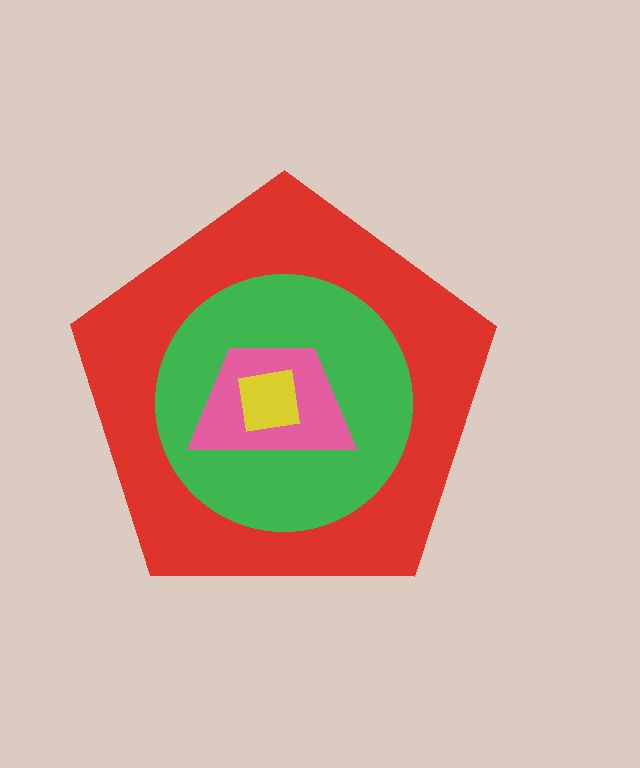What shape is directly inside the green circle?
The pink trapezoid.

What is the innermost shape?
The yellow square.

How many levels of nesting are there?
4.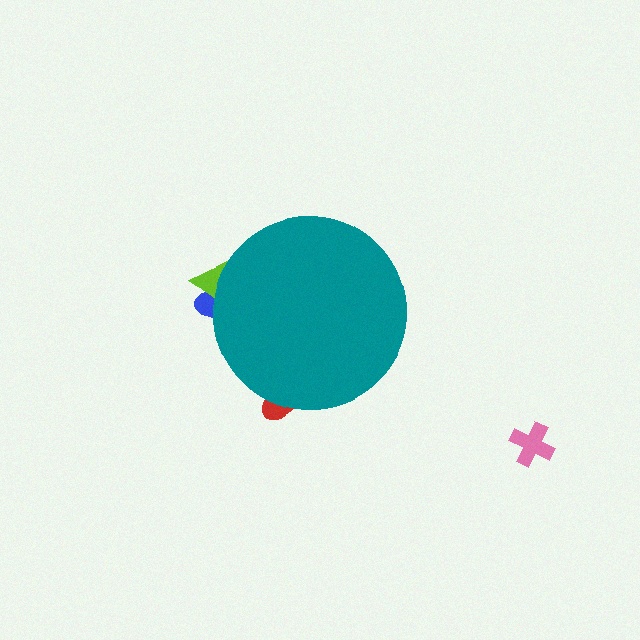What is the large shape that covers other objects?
A teal circle.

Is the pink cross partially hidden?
No, the pink cross is fully visible.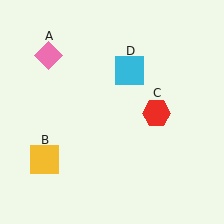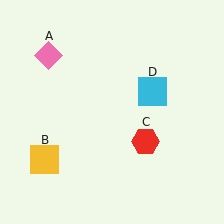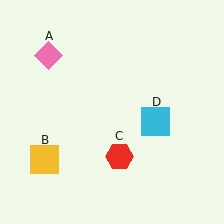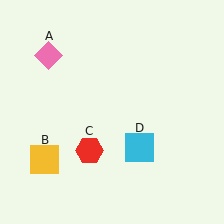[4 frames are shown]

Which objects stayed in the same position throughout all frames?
Pink diamond (object A) and yellow square (object B) remained stationary.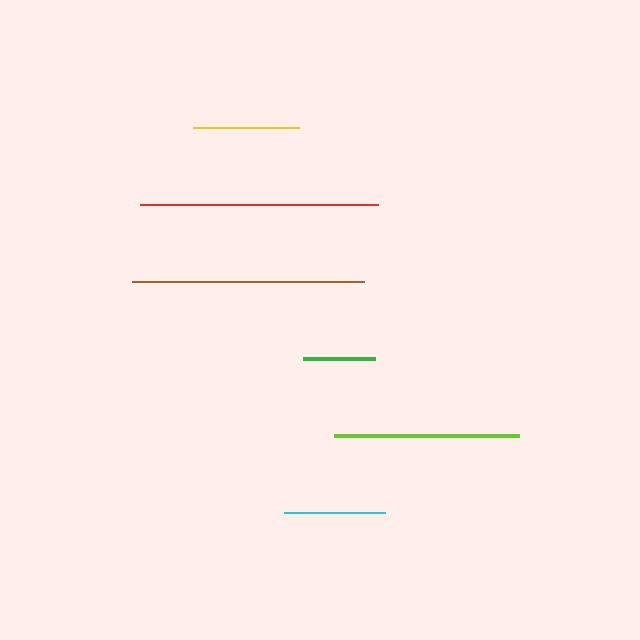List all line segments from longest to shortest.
From longest to shortest: red, brown, lime, yellow, cyan, green.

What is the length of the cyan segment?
The cyan segment is approximately 101 pixels long.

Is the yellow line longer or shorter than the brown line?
The brown line is longer than the yellow line.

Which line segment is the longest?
The red line is the longest at approximately 238 pixels.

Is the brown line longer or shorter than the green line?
The brown line is longer than the green line.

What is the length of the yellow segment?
The yellow segment is approximately 106 pixels long.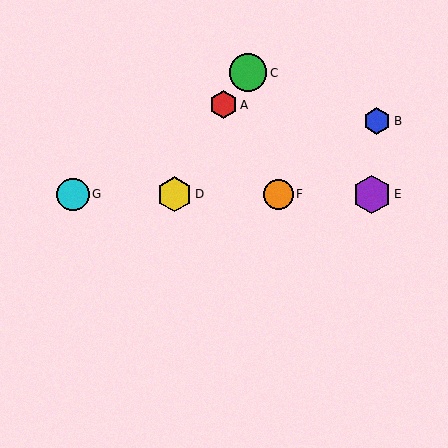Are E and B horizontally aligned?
No, E is at y≈194 and B is at y≈121.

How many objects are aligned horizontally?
4 objects (D, E, F, G) are aligned horizontally.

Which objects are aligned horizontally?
Objects D, E, F, G are aligned horizontally.